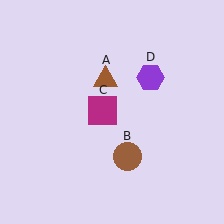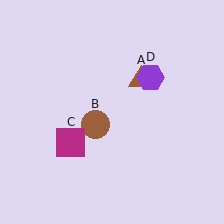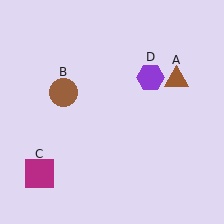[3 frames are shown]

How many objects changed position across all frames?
3 objects changed position: brown triangle (object A), brown circle (object B), magenta square (object C).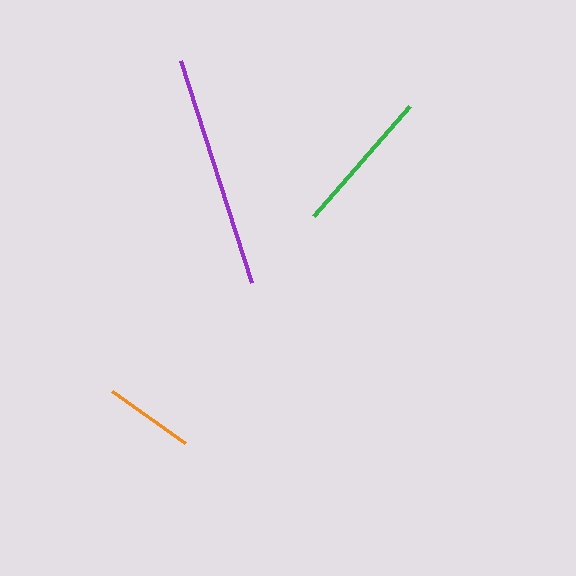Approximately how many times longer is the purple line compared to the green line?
The purple line is approximately 1.6 times the length of the green line.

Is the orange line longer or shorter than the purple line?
The purple line is longer than the orange line.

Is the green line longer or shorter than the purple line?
The purple line is longer than the green line.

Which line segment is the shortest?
The orange line is the shortest at approximately 90 pixels.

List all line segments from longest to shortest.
From longest to shortest: purple, green, orange.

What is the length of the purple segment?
The purple segment is approximately 233 pixels long.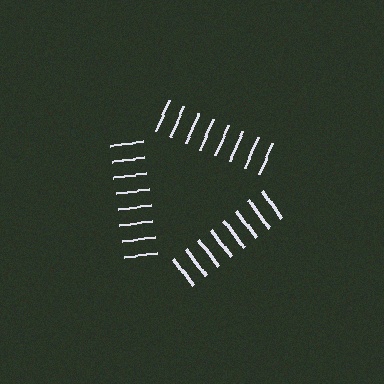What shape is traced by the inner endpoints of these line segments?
An illusory triangle — the line segments terminate on its edges but no continuous stroke is drawn.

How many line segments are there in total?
24 — 8 along each of the 3 edges.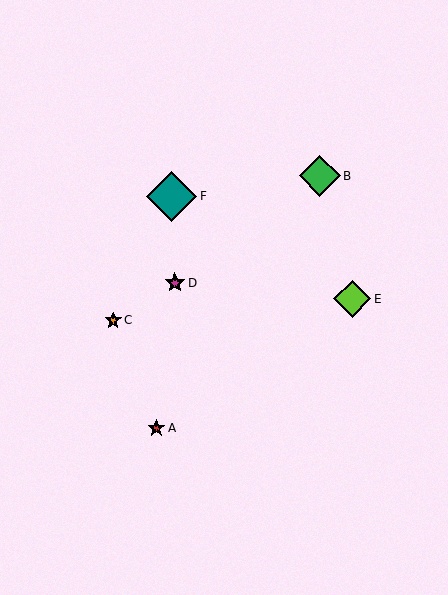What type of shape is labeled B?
Shape B is a green diamond.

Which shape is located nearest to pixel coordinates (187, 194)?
The teal diamond (labeled F) at (172, 196) is nearest to that location.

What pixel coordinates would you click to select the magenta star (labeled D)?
Click at (175, 283) to select the magenta star D.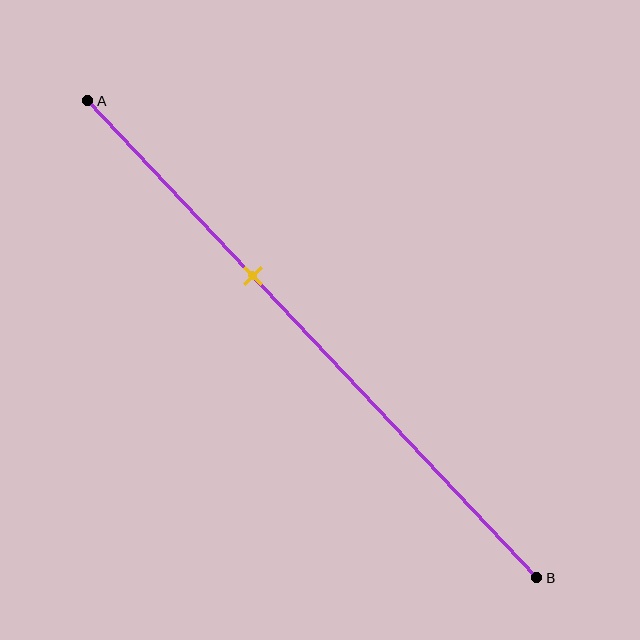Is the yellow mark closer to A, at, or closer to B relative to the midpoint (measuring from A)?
The yellow mark is closer to point A than the midpoint of segment AB.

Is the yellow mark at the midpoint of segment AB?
No, the mark is at about 35% from A, not at the 50% midpoint.